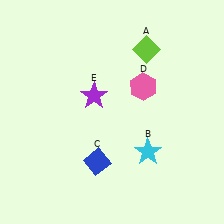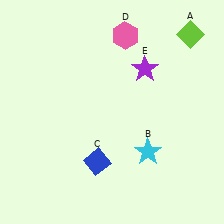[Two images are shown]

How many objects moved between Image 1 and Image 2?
3 objects moved between the two images.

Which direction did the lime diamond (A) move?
The lime diamond (A) moved right.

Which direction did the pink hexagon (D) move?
The pink hexagon (D) moved up.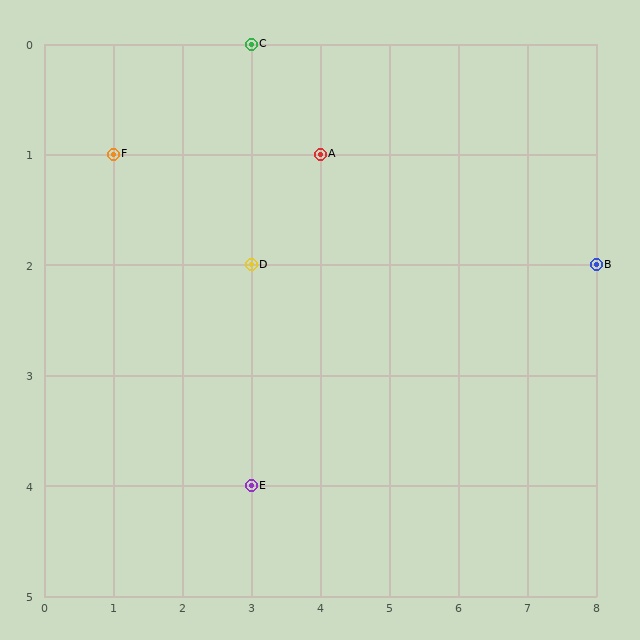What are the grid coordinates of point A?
Point A is at grid coordinates (4, 1).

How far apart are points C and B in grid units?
Points C and B are 5 columns and 2 rows apart (about 5.4 grid units diagonally).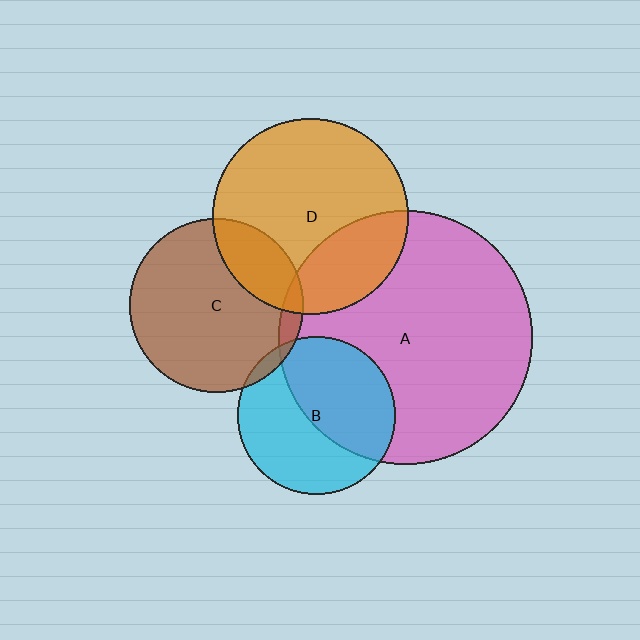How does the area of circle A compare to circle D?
Approximately 1.7 times.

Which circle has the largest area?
Circle A (pink).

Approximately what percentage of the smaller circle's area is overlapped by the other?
Approximately 25%.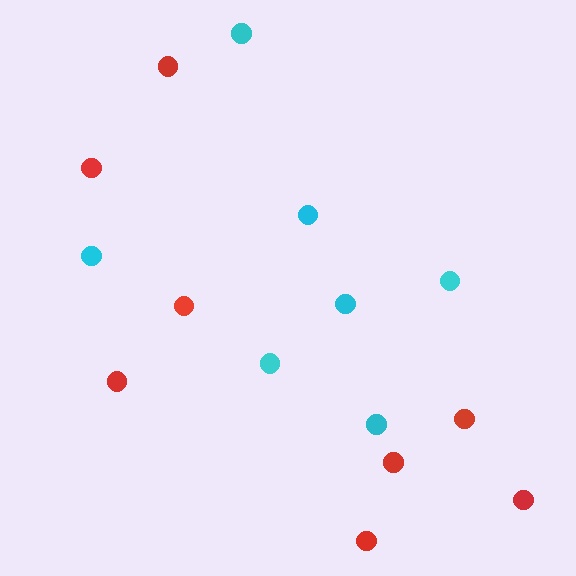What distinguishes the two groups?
There are 2 groups: one group of cyan circles (7) and one group of red circles (8).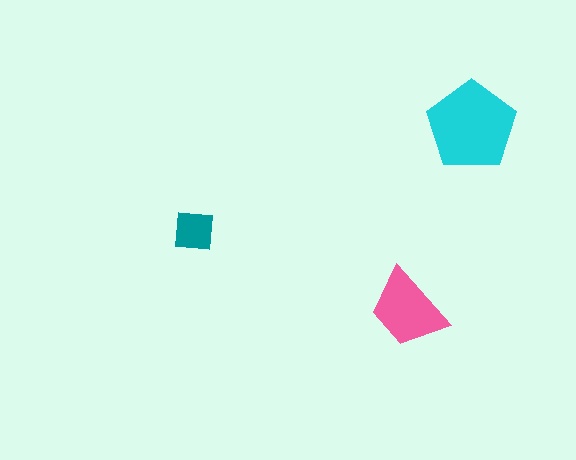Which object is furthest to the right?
The cyan pentagon is rightmost.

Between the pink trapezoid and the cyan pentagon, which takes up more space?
The cyan pentagon.